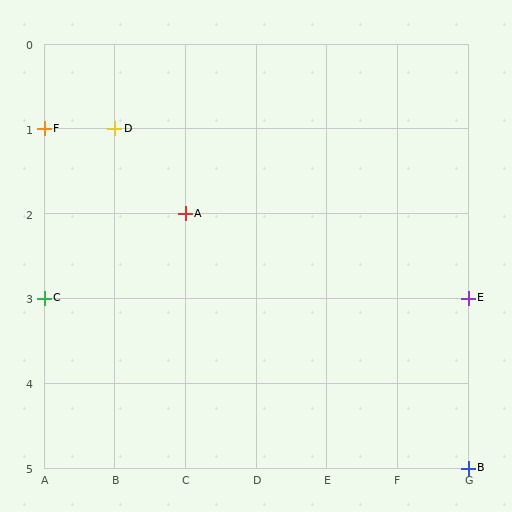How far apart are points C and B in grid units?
Points C and B are 6 columns and 2 rows apart (about 6.3 grid units diagonally).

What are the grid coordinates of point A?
Point A is at grid coordinates (C, 2).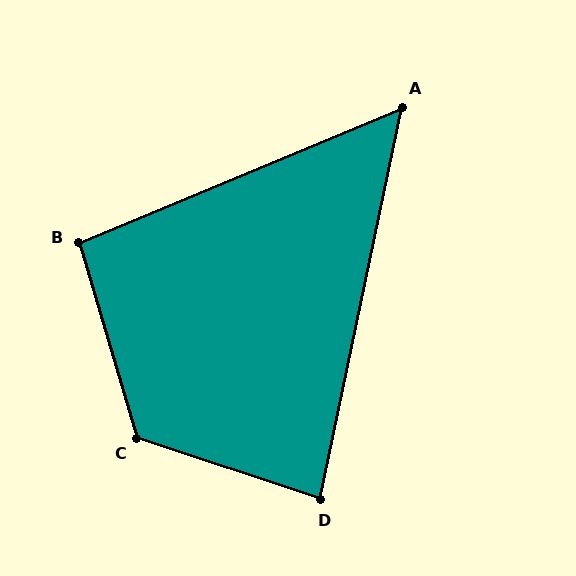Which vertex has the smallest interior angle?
A, at approximately 55 degrees.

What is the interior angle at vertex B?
Approximately 96 degrees (obtuse).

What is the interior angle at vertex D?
Approximately 84 degrees (acute).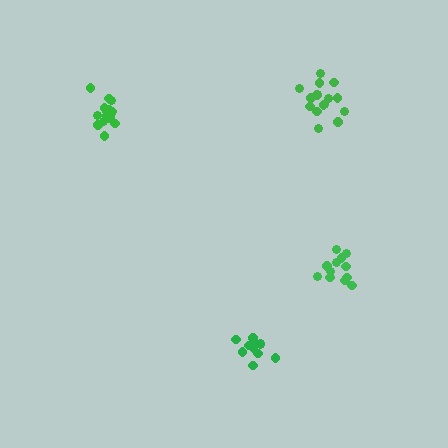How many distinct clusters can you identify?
There are 4 distinct clusters.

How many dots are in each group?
Group 1: 12 dots, Group 2: 16 dots, Group 3: 13 dots, Group 4: 15 dots (56 total).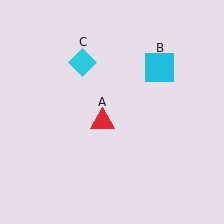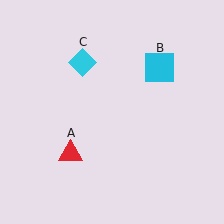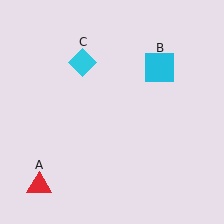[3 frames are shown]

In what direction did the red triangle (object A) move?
The red triangle (object A) moved down and to the left.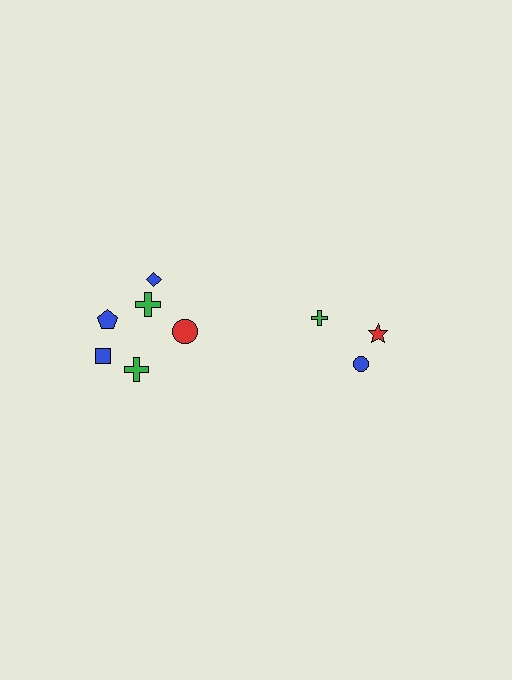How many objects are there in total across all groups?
There are 9 objects.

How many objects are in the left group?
There are 6 objects.